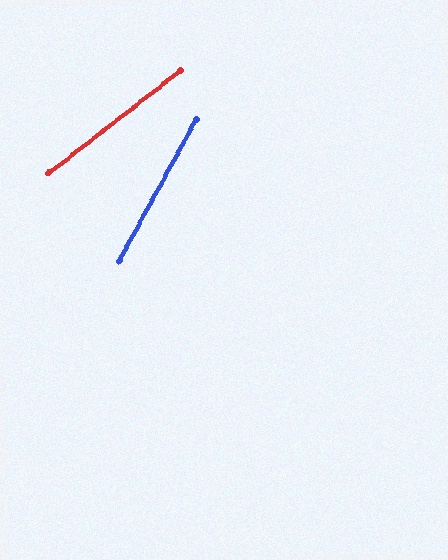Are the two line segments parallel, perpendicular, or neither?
Neither parallel nor perpendicular — they differ by about 24°.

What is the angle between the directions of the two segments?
Approximately 24 degrees.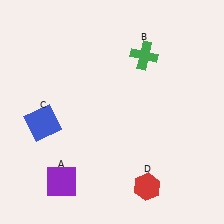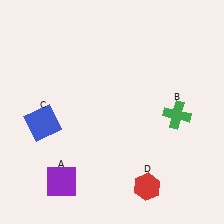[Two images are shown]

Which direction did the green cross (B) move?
The green cross (B) moved down.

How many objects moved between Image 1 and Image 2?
1 object moved between the two images.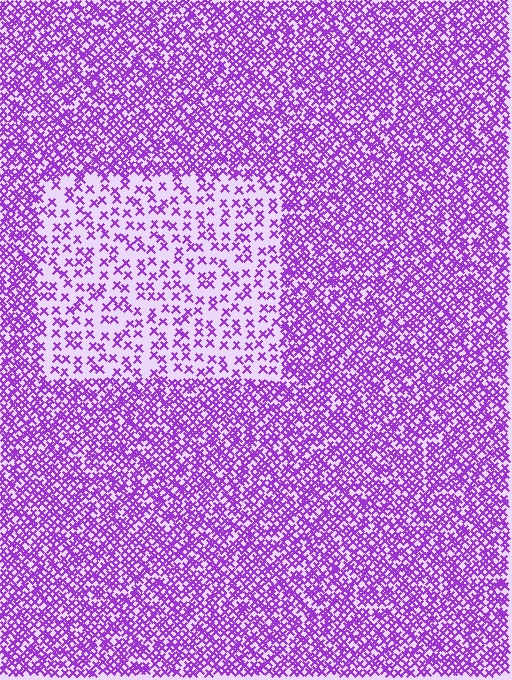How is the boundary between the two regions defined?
The boundary is defined by a change in element density (approximately 2.6x ratio). All elements are the same color, size, and shape.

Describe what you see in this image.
The image contains small purple elements arranged at two different densities. A rectangle-shaped region is visible where the elements are less densely packed than the surrounding area.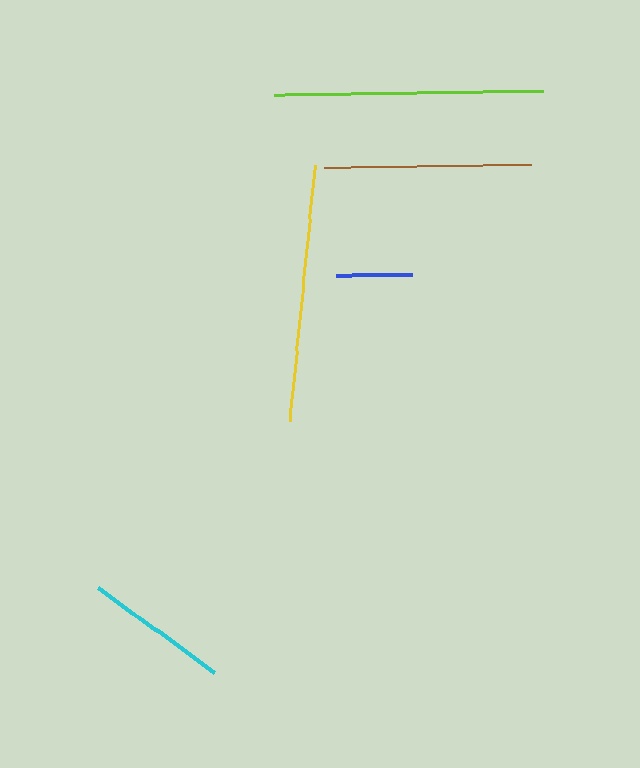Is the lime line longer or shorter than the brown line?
The lime line is longer than the brown line.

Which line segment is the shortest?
The blue line is the shortest at approximately 77 pixels.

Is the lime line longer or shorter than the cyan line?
The lime line is longer than the cyan line.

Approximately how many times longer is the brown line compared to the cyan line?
The brown line is approximately 1.4 times the length of the cyan line.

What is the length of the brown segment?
The brown segment is approximately 206 pixels long.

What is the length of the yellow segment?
The yellow segment is approximately 258 pixels long.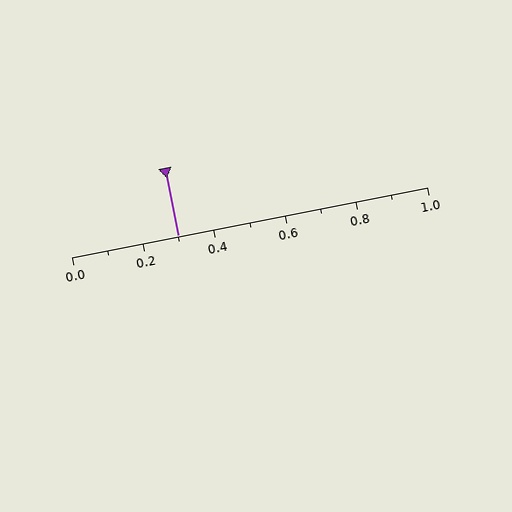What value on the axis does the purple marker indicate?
The marker indicates approximately 0.3.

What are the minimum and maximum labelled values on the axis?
The axis runs from 0.0 to 1.0.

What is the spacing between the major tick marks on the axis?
The major ticks are spaced 0.2 apart.